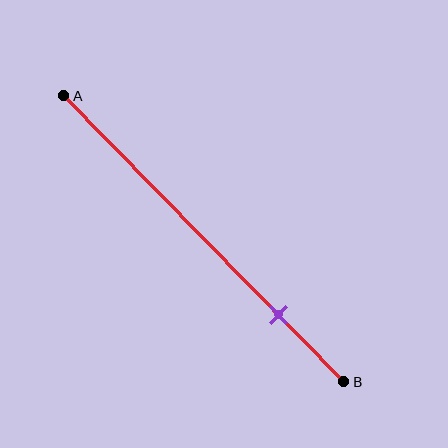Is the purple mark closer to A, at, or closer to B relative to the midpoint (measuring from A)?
The purple mark is closer to point B than the midpoint of segment AB.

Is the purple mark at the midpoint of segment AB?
No, the mark is at about 75% from A, not at the 50% midpoint.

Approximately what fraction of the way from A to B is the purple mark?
The purple mark is approximately 75% of the way from A to B.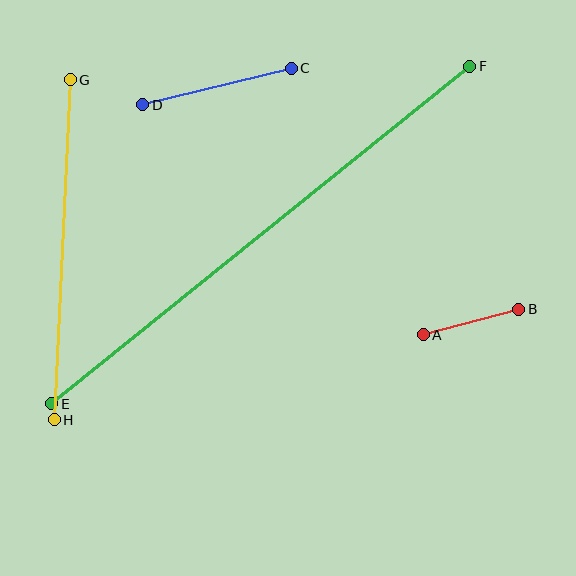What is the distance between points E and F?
The distance is approximately 537 pixels.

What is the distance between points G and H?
The distance is approximately 340 pixels.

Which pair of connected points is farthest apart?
Points E and F are farthest apart.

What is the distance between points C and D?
The distance is approximately 153 pixels.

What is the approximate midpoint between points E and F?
The midpoint is at approximately (261, 235) pixels.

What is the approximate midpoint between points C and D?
The midpoint is at approximately (217, 87) pixels.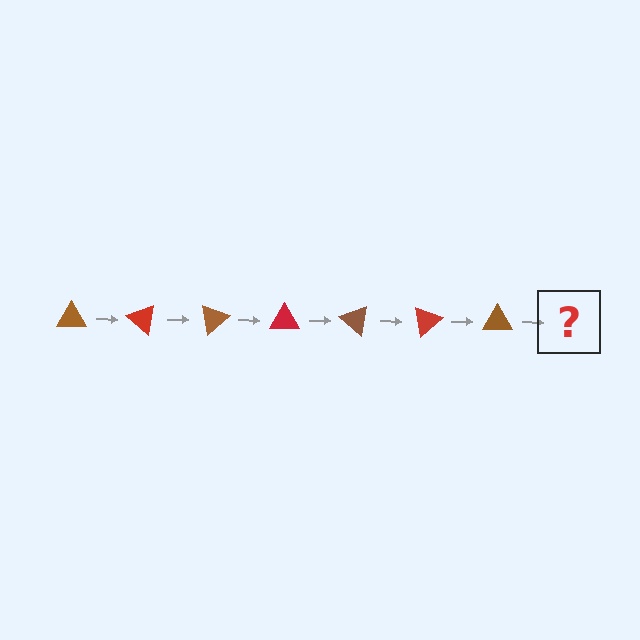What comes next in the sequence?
The next element should be a red triangle, rotated 280 degrees from the start.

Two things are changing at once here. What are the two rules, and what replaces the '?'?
The two rules are that it rotates 40 degrees each step and the color cycles through brown and red. The '?' should be a red triangle, rotated 280 degrees from the start.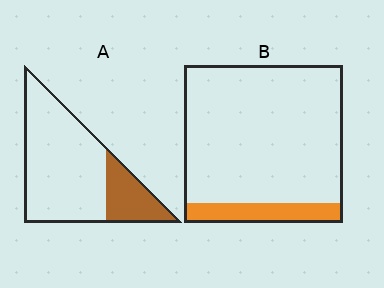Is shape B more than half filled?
No.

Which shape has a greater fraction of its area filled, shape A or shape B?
Shape A.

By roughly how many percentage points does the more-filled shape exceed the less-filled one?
By roughly 10 percentage points (A over B).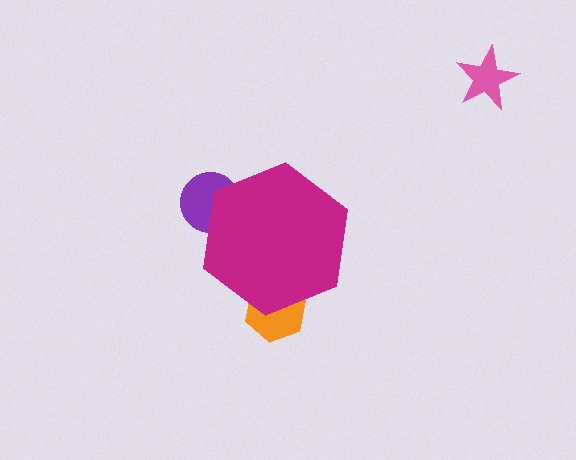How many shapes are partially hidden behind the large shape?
2 shapes are partially hidden.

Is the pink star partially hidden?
No, the pink star is fully visible.